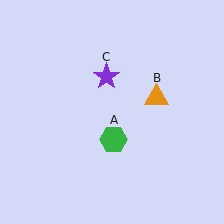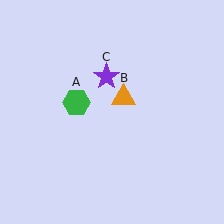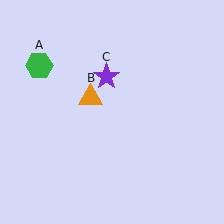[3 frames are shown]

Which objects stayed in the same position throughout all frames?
Purple star (object C) remained stationary.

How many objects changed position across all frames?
2 objects changed position: green hexagon (object A), orange triangle (object B).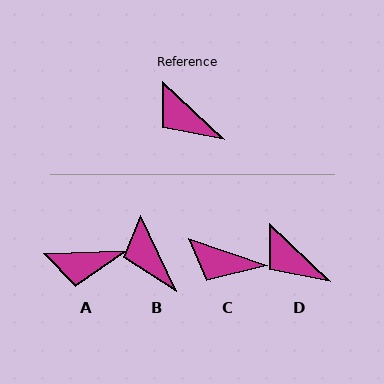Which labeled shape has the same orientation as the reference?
D.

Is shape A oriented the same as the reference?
No, it is off by about 46 degrees.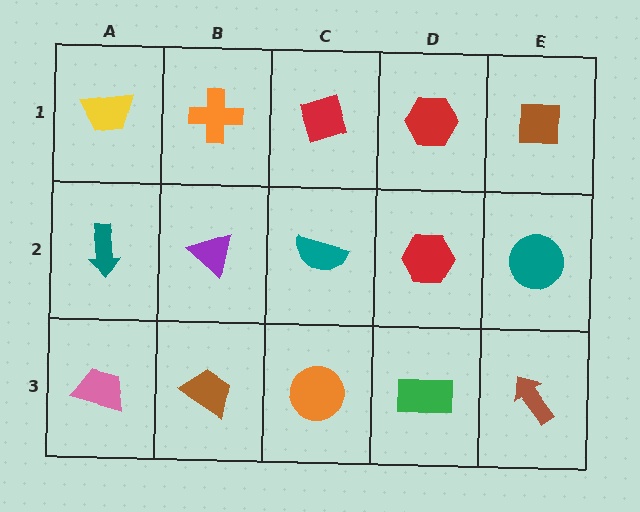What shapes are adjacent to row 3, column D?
A red hexagon (row 2, column D), an orange circle (row 3, column C), a brown arrow (row 3, column E).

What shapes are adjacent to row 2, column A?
A yellow trapezoid (row 1, column A), a pink trapezoid (row 3, column A), a purple triangle (row 2, column B).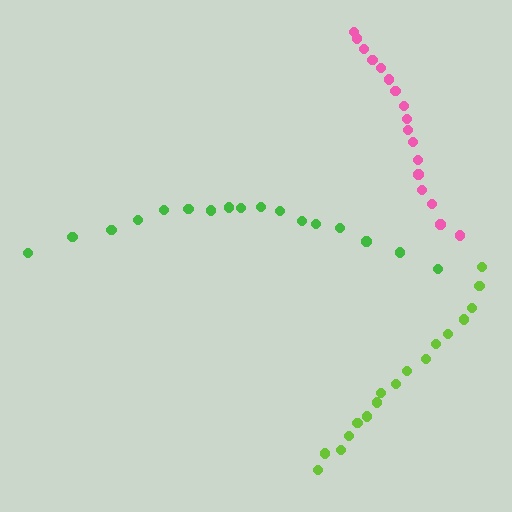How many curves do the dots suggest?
There are 3 distinct paths.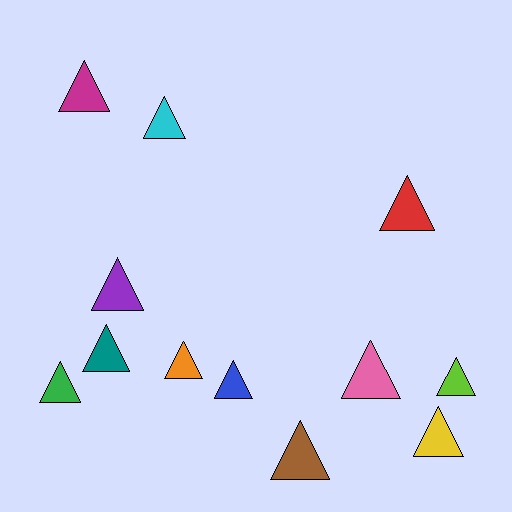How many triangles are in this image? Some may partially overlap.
There are 12 triangles.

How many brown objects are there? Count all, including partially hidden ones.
There is 1 brown object.